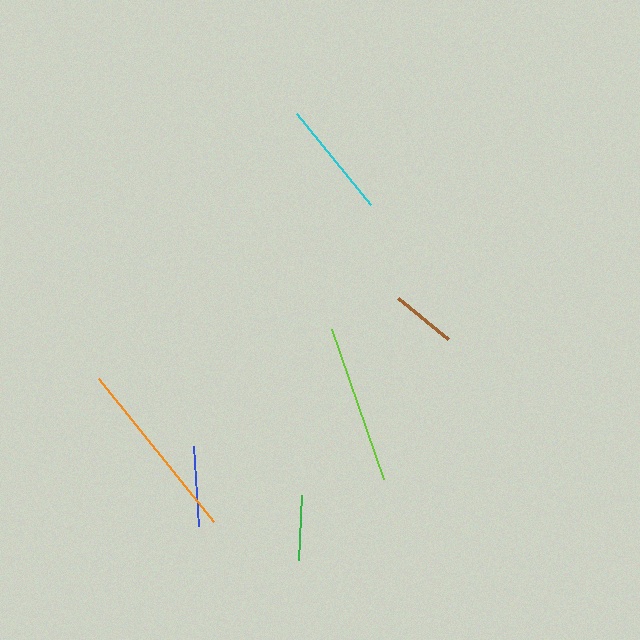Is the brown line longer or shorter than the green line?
The brown line is longer than the green line.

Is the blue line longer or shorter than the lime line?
The lime line is longer than the blue line.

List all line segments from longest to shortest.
From longest to shortest: orange, lime, cyan, blue, brown, green.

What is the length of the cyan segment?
The cyan segment is approximately 118 pixels long.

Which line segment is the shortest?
The green line is the shortest at approximately 65 pixels.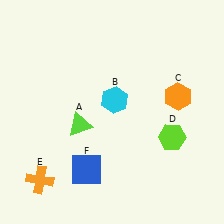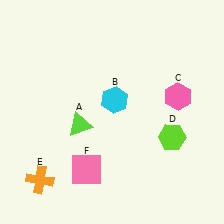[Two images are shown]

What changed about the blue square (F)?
In Image 1, F is blue. In Image 2, it changed to pink.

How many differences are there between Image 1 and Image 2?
There are 2 differences between the two images.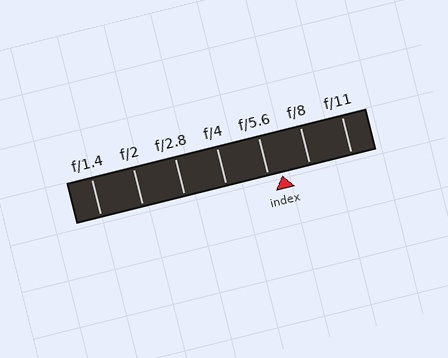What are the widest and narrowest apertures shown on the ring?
The widest aperture shown is f/1.4 and the narrowest is f/11.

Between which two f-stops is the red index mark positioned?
The index mark is between f/5.6 and f/8.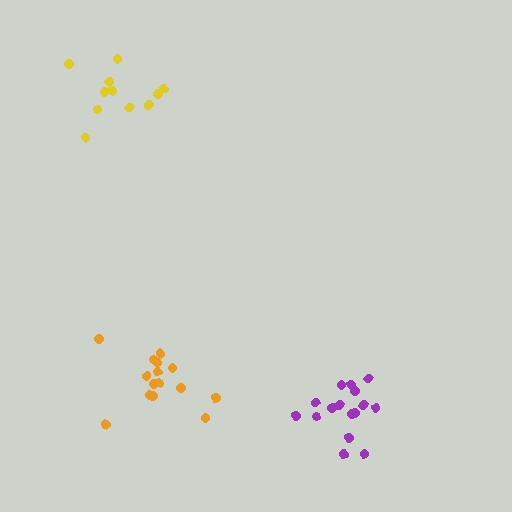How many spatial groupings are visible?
There are 3 spatial groupings.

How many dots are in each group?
Group 1: 11 dots, Group 2: 15 dots, Group 3: 16 dots (42 total).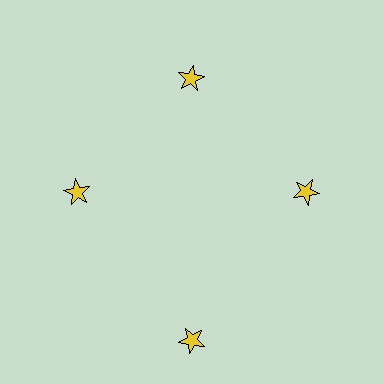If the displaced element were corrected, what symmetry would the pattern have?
It would have 4-fold rotational symmetry — the pattern would map onto itself every 90 degrees.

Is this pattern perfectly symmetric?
No. The 4 yellow stars are arranged in a ring, but one element near the 6 o'clock position is pushed outward from the center, breaking the 4-fold rotational symmetry.